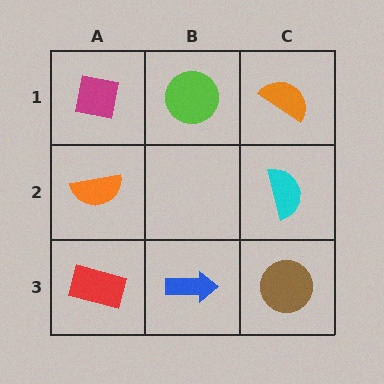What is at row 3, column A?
A red rectangle.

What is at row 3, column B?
A blue arrow.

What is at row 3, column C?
A brown circle.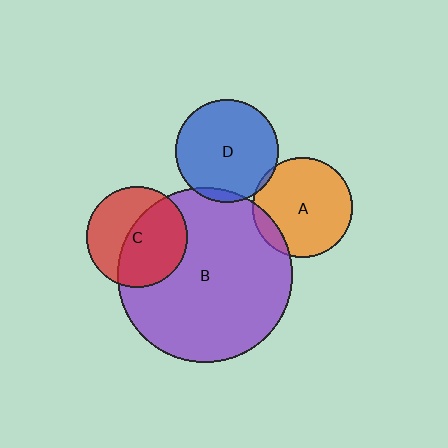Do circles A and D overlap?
Yes.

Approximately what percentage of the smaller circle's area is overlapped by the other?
Approximately 5%.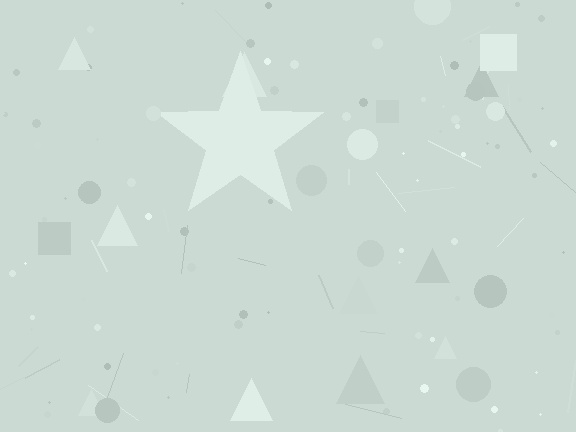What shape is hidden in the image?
A star is hidden in the image.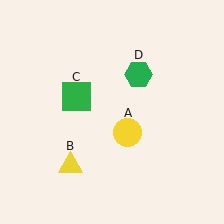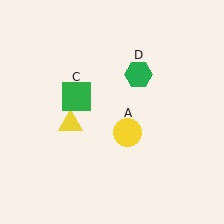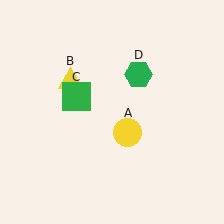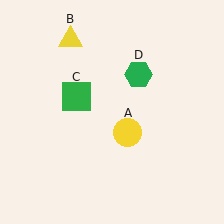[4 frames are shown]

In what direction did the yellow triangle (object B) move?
The yellow triangle (object B) moved up.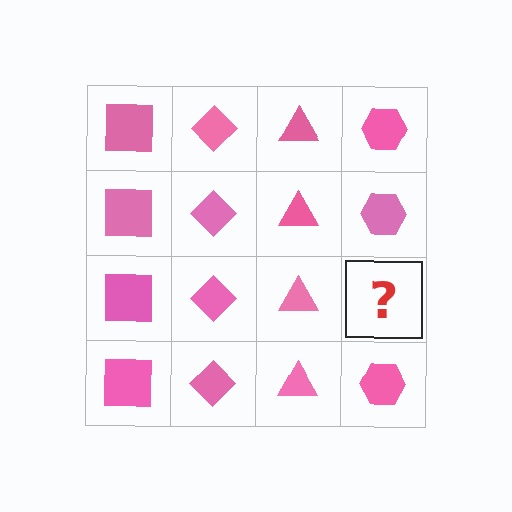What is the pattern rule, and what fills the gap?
The rule is that each column has a consistent shape. The gap should be filled with a pink hexagon.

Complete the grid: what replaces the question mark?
The question mark should be replaced with a pink hexagon.